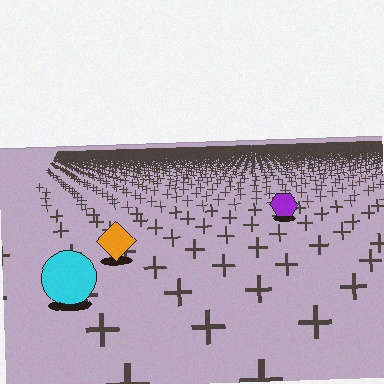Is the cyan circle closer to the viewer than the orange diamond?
Yes. The cyan circle is closer — you can tell from the texture gradient: the ground texture is coarser near it.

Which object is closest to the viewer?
The cyan circle is closest. The texture marks near it are larger and more spread out.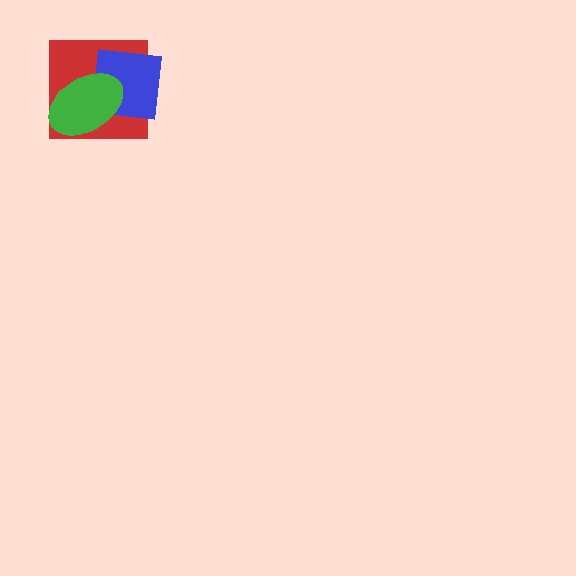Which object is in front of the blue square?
The green ellipse is in front of the blue square.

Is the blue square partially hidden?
Yes, it is partially covered by another shape.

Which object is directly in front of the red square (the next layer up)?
The blue square is directly in front of the red square.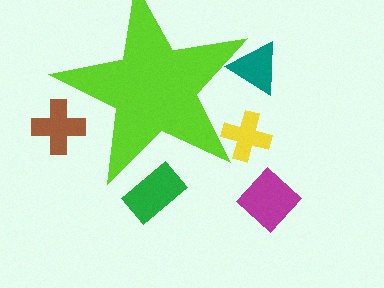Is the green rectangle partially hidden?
Yes, the green rectangle is partially hidden behind the lime star.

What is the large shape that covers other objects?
A lime star.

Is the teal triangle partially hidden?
Yes, the teal triangle is partially hidden behind the lime star.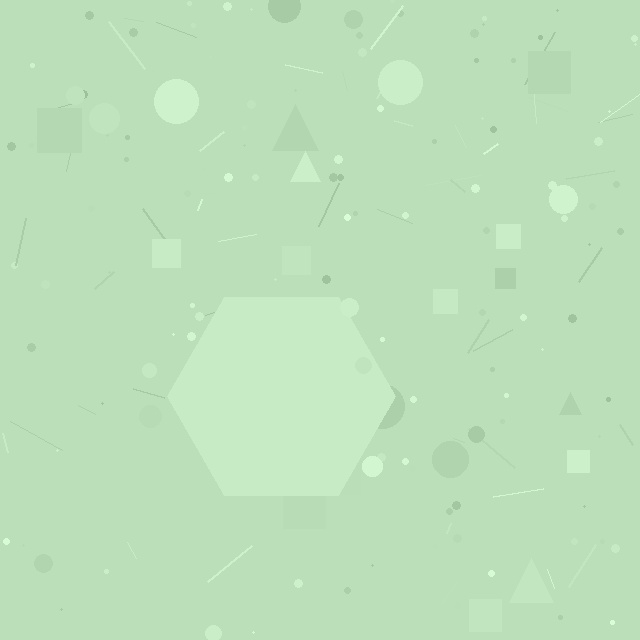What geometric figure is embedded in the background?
A hexagon is embedded in the background.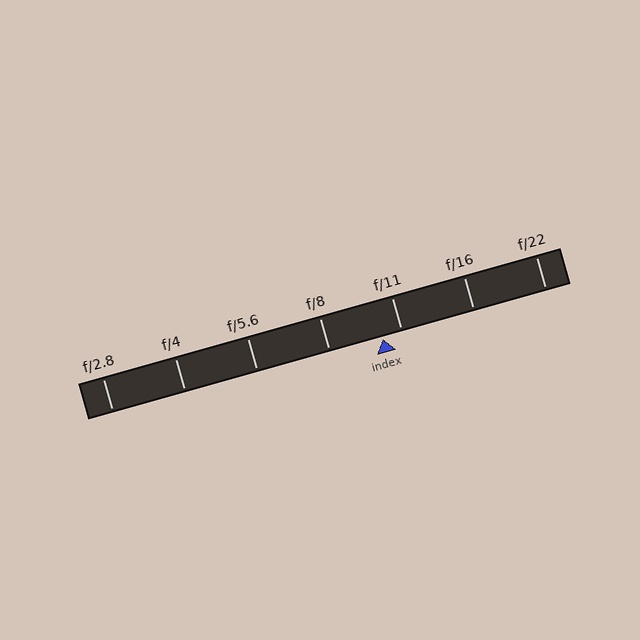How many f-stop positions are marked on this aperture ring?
There are 7 f-stop positions marked.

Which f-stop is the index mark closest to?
The index mark is closest to f/11.